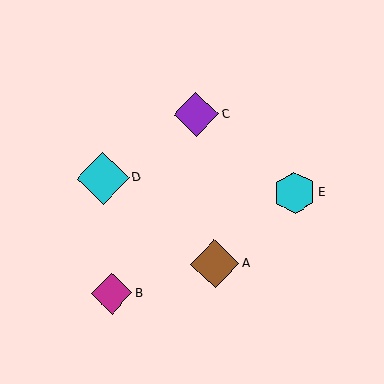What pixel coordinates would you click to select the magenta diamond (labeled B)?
Click at (112, 294) to select the magenta diamond B.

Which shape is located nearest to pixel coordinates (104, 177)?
The cyan diamond (labeled D) at (103, 178) is nearest to that location.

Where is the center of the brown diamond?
The center of the brown diamond is at (215, 264).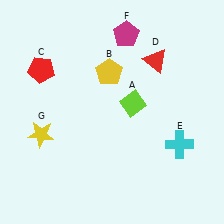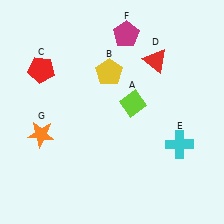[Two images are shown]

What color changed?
The star (G) changed from yellow in Image 1 to orange in Image 2.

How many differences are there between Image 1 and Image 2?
There is 1 difference between the two images.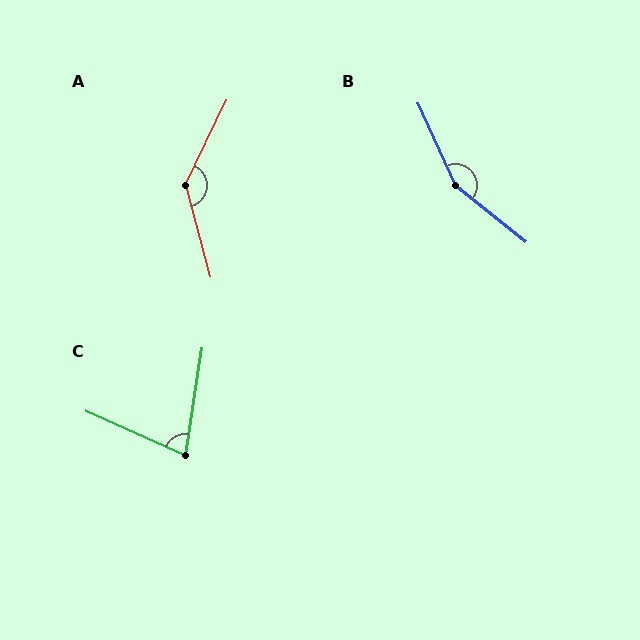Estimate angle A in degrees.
Approximately 139 degrees.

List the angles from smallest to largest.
C (74°), A (139°), B (153°).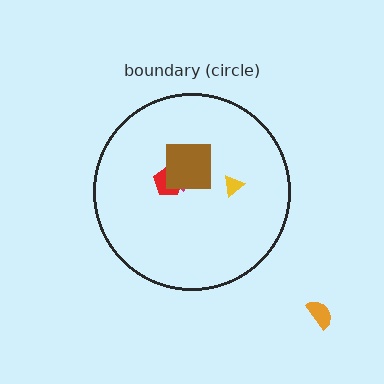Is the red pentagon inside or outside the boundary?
Inside.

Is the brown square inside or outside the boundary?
Inside.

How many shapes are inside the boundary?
4 inside, 1 outside.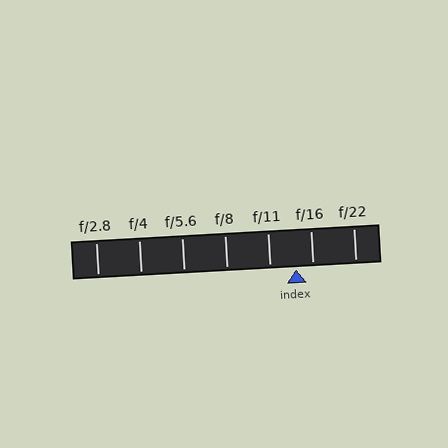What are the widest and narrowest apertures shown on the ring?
The widest aperture shown is f/2.8 and the narrowest is f/22.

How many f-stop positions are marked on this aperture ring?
There are 7 f-stop positions marked.